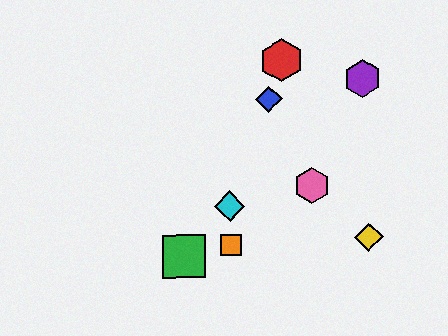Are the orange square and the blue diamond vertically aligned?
No, the orange square is at x≈231 and the blue diamond is at x≈269.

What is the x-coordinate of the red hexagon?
The red hexagon is at x≈281.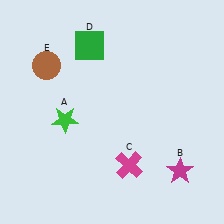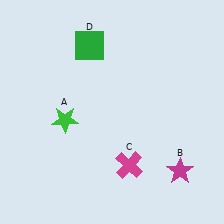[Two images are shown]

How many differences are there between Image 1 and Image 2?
There is 1 difference between the two images.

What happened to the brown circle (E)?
The brown circle (E) was removed in Image 2. It was in the top-left area of Image 1.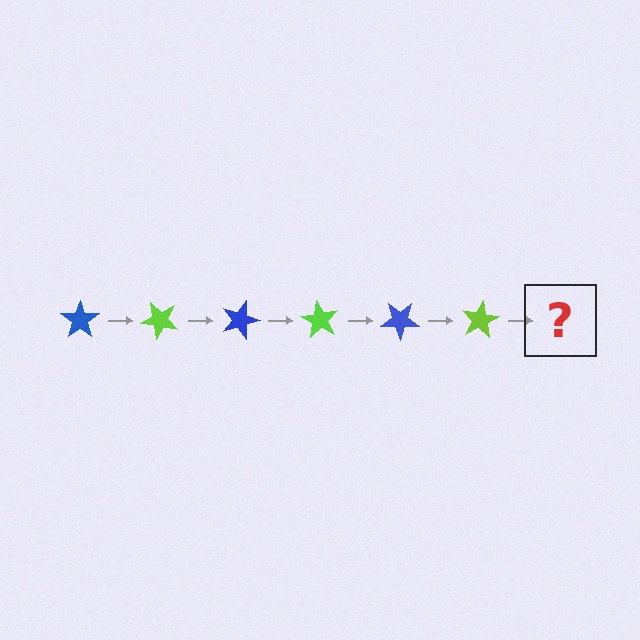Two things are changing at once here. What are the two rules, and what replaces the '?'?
The two rules are that it rotates 45 degrees each step and the color cycles through blue and lime. The '?' should be a blue star, rotated 270 degrees from the start.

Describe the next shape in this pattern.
It should be a blue star, rotated 270 degrees from the start.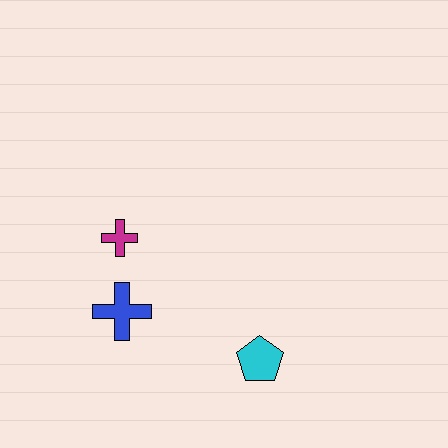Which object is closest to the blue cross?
The magenta cross is closest to the blue cross.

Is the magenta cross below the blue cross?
No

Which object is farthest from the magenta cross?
The cyan pentagon is farthest from the magenta cross.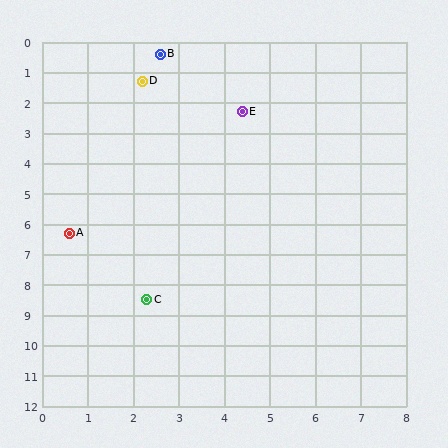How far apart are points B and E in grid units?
Points B and E are about 2.6 grid units apart.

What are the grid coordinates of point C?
Point C is at approximately (2.3, 8.5).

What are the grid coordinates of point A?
Point A is at approximately (0.6, 6.3).